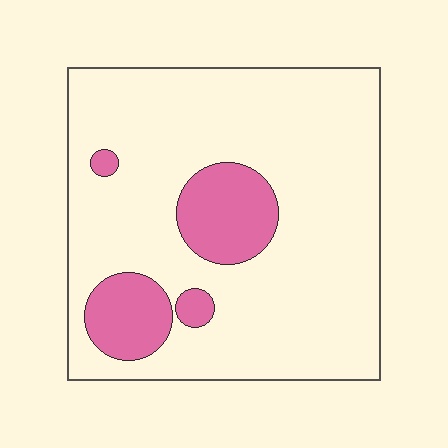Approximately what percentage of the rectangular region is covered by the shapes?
Approximately 15%.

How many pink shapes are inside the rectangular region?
4.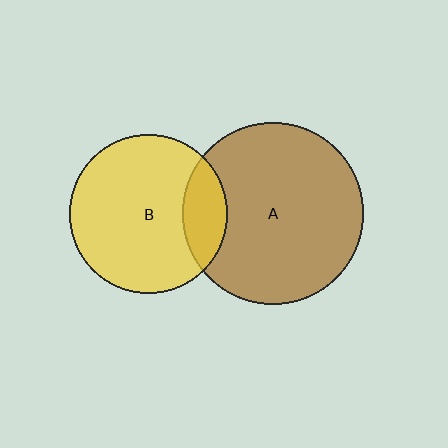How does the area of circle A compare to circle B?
Approximately 1.3 times.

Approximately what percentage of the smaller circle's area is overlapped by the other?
Approximately 20%.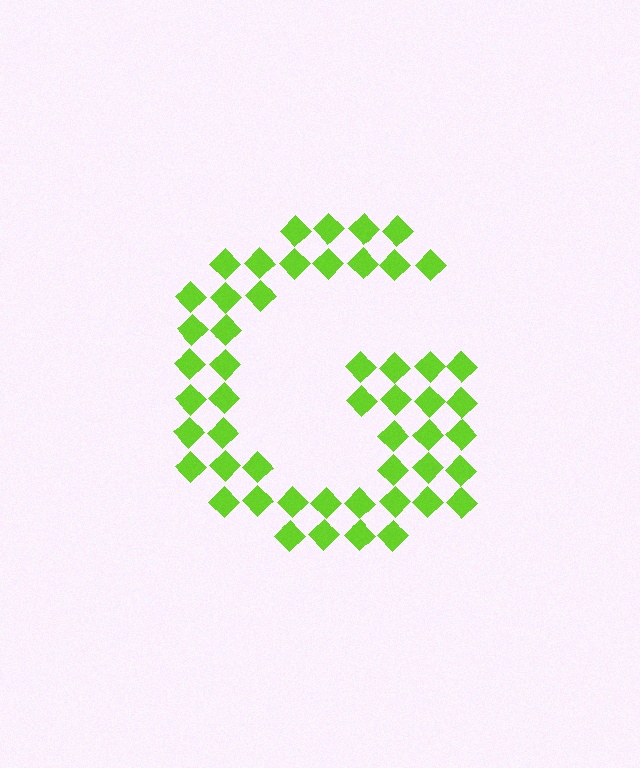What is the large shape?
The large shape is the letter G.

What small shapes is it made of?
It is made of small diamonds.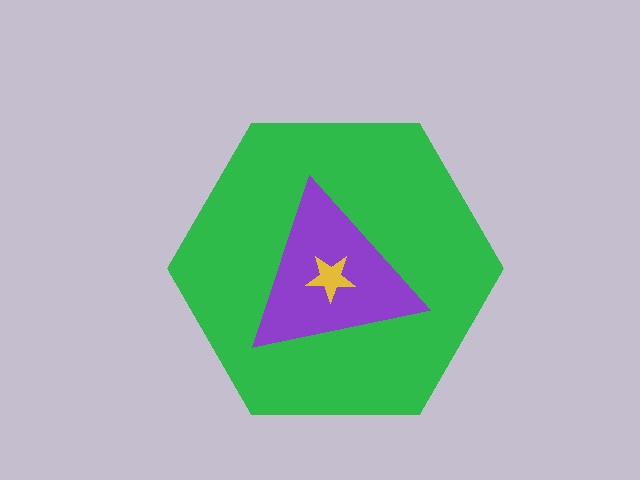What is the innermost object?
The yellow star.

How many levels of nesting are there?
3.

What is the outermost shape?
The green hexagon.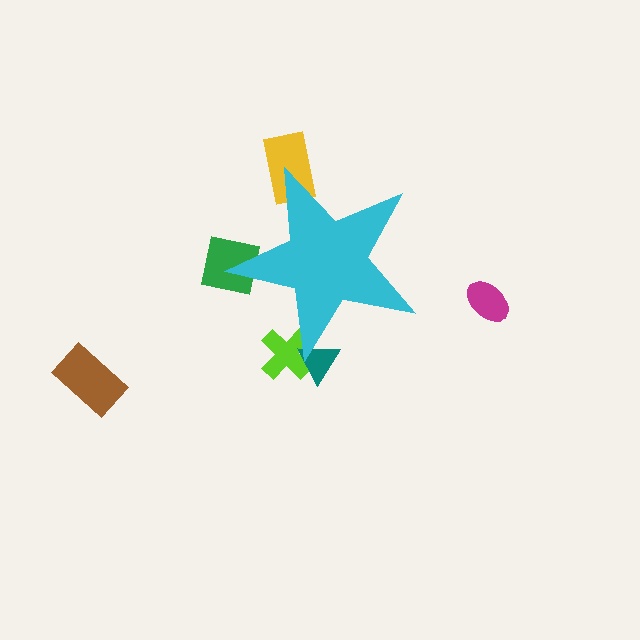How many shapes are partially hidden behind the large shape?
4 shapes are partially hidden.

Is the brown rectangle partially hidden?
No, the brown rectangle is fully visible.